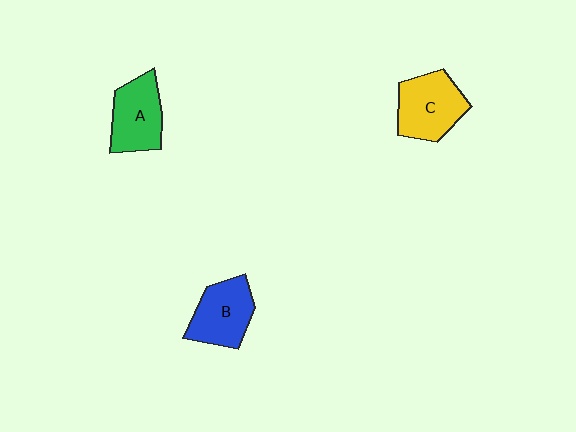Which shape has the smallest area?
Shape A (green).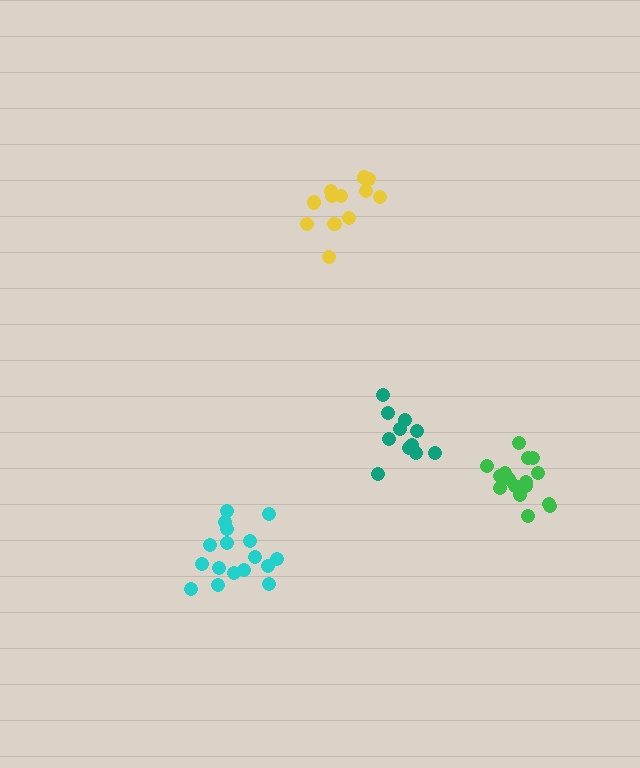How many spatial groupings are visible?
There are 4 spatial groupings.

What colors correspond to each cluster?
The clusters are colored: yellow, teal, cyan, green.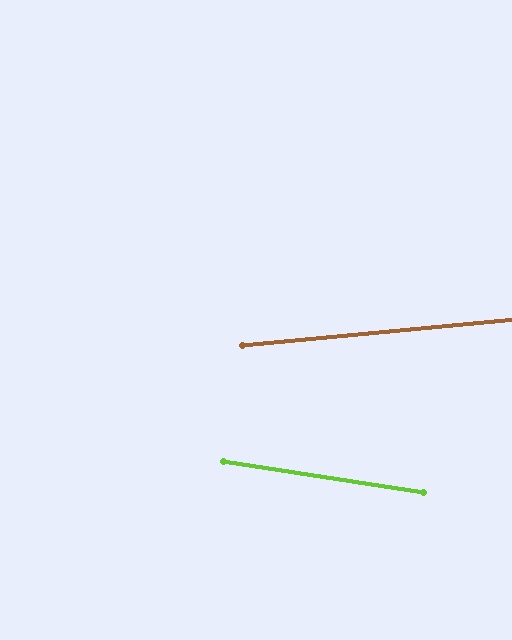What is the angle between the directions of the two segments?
Approximately 14 degrees.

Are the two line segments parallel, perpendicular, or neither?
Neither parallel nor perpendicular — they differ by about 14°.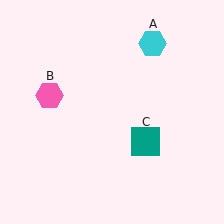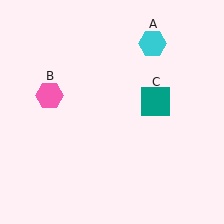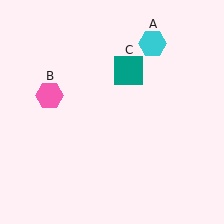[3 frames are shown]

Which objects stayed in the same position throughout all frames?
Cyan hexagon (object A) and pink hexagon (object B) remained stationary.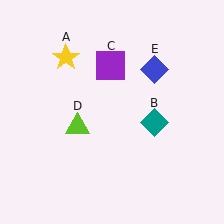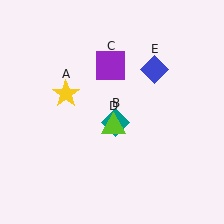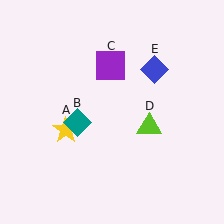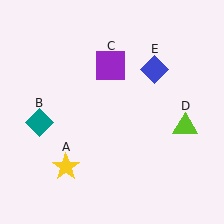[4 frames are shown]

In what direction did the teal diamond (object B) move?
The teal diamond (object B) moved left.